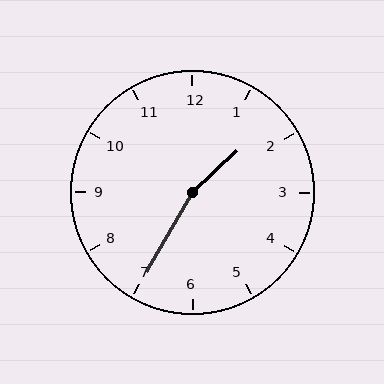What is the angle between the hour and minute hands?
Approximately 162 degrees.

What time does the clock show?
1:35.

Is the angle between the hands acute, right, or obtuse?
It is obtuse.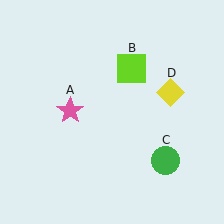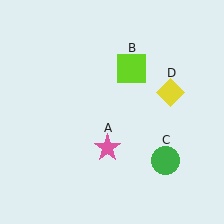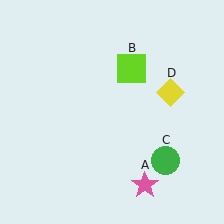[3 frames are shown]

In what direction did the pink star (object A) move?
The pink star (object A) moved down and to the right.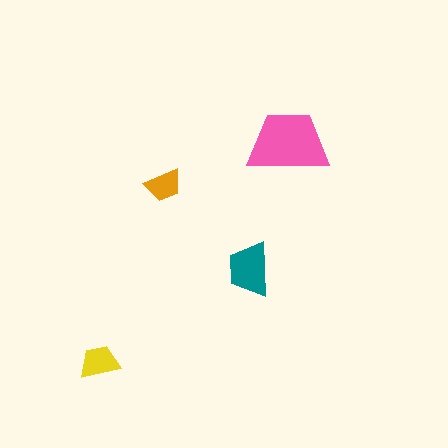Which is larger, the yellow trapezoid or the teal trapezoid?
The teal one.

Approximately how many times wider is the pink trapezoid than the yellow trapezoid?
About 2 times wider.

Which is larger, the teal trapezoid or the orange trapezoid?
The teal one.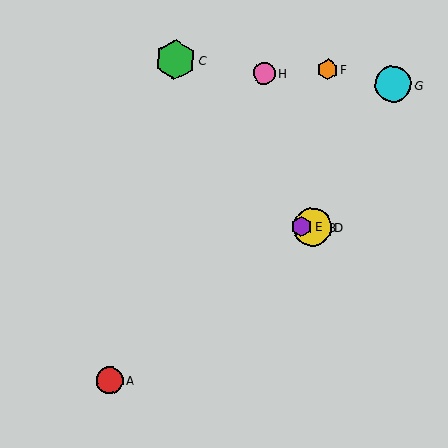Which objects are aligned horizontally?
Objects B, D, E are aligned horizontally.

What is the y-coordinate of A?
Object A is at y≈380.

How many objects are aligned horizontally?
3 objects (B, D, E) are aligned horizontally.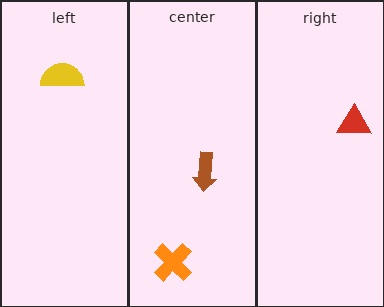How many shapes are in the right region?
1.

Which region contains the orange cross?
The center region.